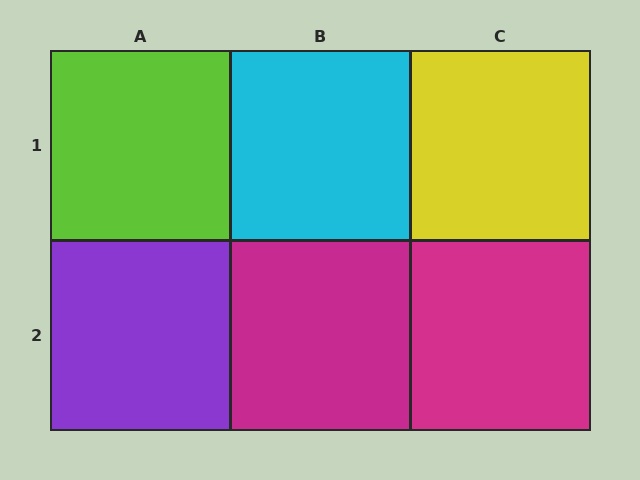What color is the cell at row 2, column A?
Purple.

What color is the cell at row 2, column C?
Magenta.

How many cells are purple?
1 cell is purple.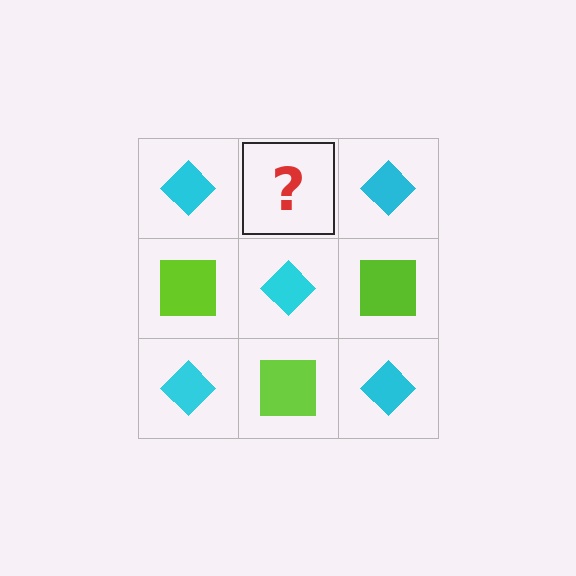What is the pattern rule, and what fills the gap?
The rule is that it alternates cyan diamond and lime square in a checkerboard pattern. The gap should be filled with a lime square.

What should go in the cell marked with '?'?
The missing cell should contain a lime square.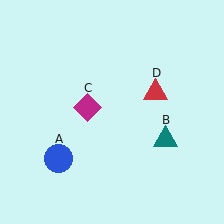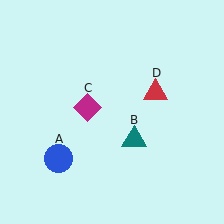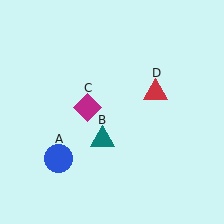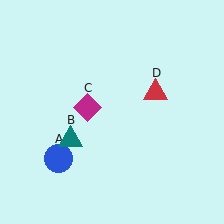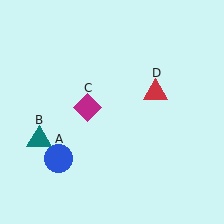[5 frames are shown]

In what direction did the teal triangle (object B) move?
The teal triangle (object B) moved left.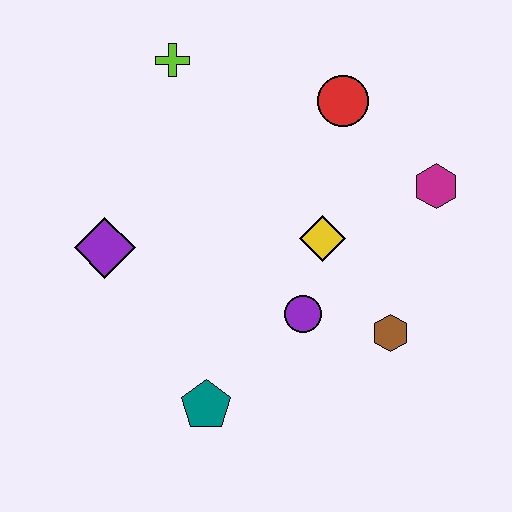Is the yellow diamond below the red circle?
Yes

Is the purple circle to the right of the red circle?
No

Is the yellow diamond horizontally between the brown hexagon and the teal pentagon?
Yes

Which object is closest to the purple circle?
The yellow diamond is closest to the purple circle.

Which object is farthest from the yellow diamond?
The lime cross is farthest from the yellow diamond.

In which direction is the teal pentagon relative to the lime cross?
The teal pentagon is below the lime cross.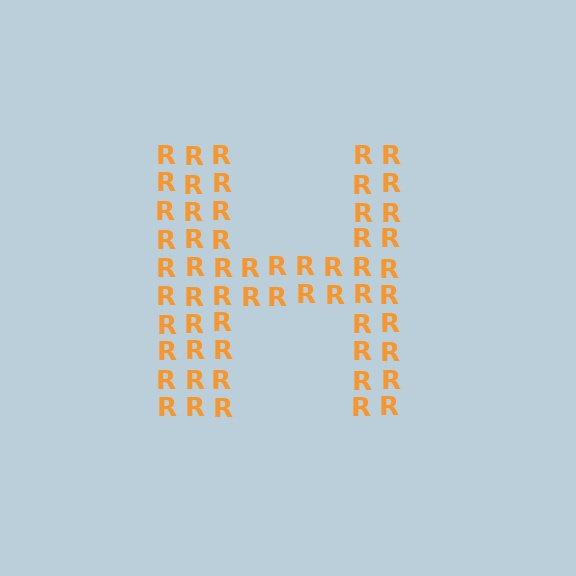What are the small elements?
The small elements are letter R's.